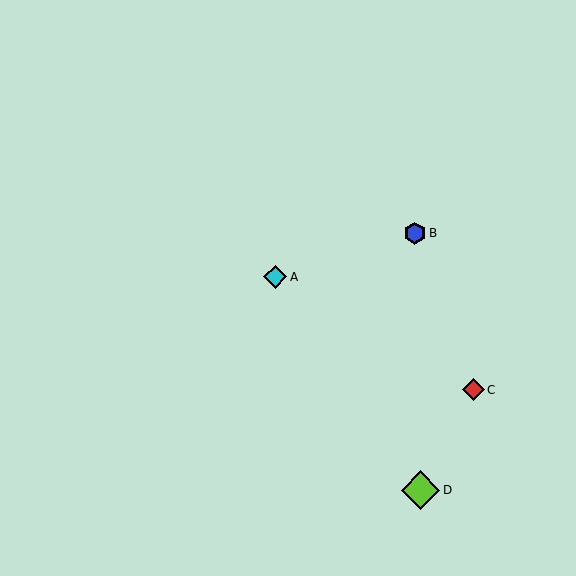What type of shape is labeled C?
Shape C is a red diamond.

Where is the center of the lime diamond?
The center of the lime diamond is at (421, 490).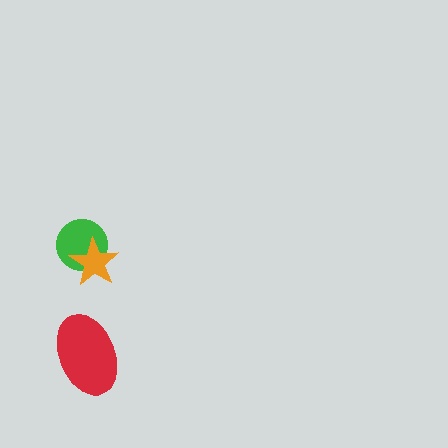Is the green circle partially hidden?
Yes, it is partially covered by another shape.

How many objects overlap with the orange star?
1 object overlaps with the orange star.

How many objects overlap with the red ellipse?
0 objects overlap with the red ellipse.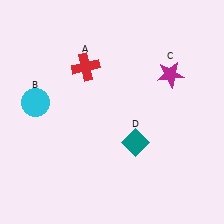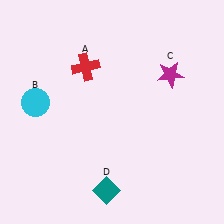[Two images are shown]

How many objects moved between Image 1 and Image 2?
1 object moved between the two images.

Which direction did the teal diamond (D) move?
The teal diamond (D) moved down.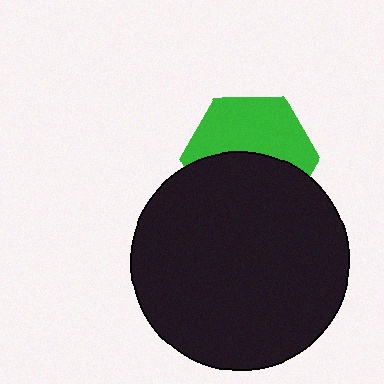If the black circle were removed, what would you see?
You would see the complete green hexagon.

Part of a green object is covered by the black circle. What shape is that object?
It is a hexagon.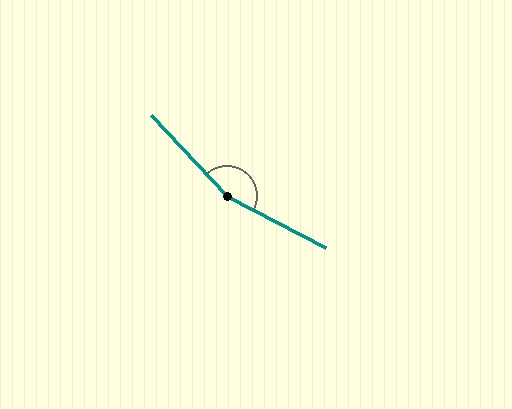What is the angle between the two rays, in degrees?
Approximately 161 degrees.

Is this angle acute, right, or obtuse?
It is obtuse.